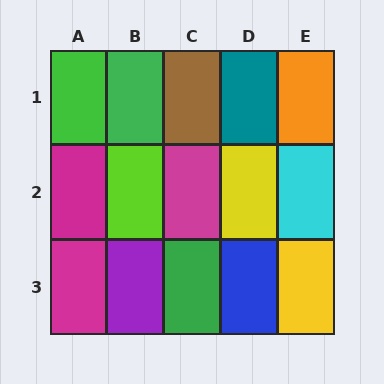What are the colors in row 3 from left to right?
Magenta, purple, green, blue, yellow.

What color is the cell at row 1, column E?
Orange.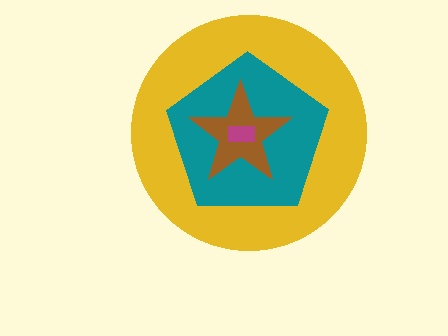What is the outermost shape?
The yellow circle.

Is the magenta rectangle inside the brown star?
Yes.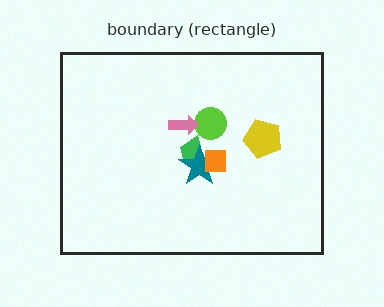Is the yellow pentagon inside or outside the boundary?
Inside.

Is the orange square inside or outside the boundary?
Inside.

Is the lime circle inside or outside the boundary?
Inside.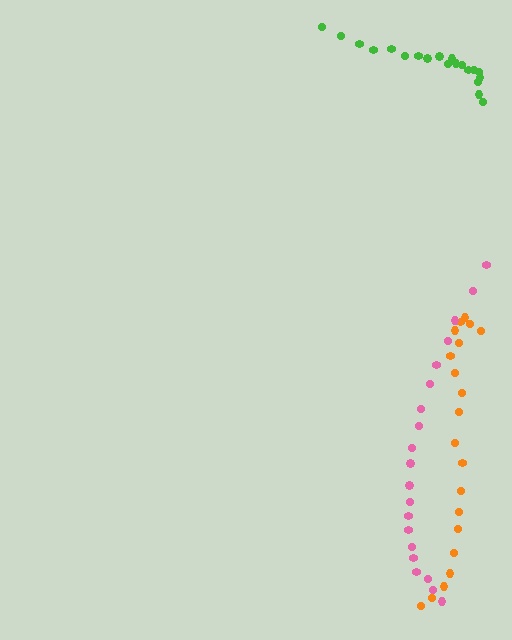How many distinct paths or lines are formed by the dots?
There are 3 distinct paths.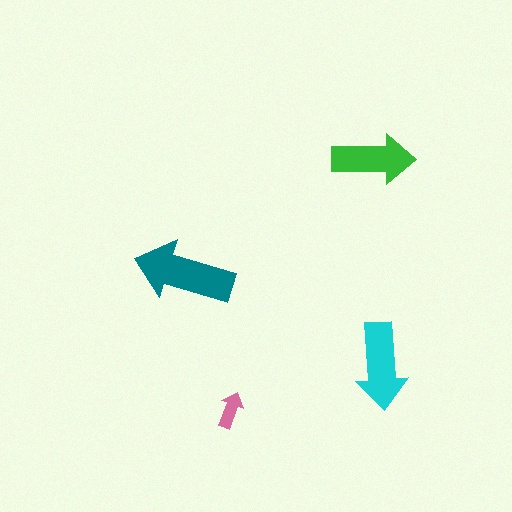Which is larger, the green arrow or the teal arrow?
The teal one.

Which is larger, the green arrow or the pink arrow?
The green one.